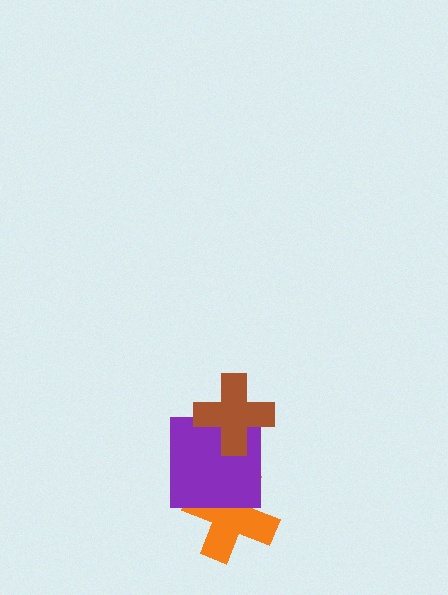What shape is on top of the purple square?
The brown cross is on top of the purple square.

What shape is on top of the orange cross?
The purple square is on top of the orange cross.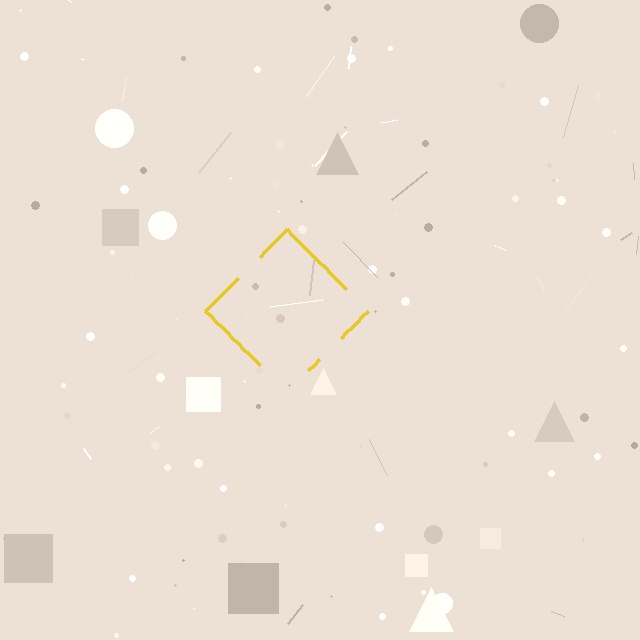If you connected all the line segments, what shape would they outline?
They would outline a diamond.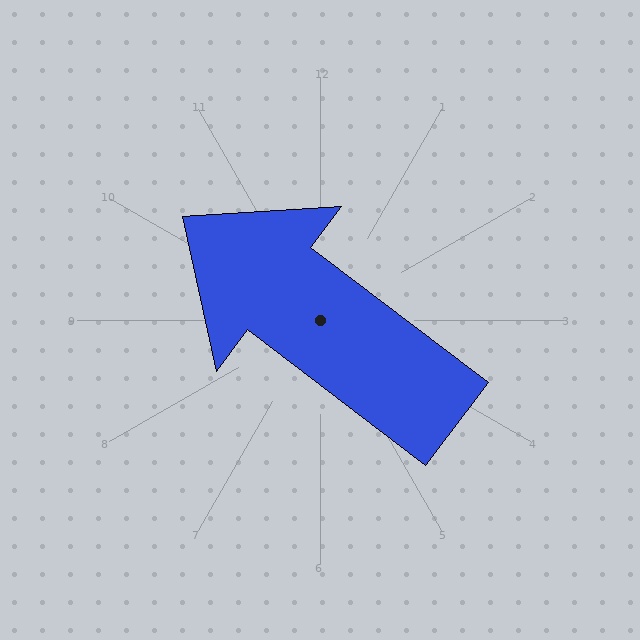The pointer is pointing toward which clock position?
Roughly 10 o'clock.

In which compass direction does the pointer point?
Northwest.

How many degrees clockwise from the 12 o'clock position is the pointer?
Approximately 307 degrees.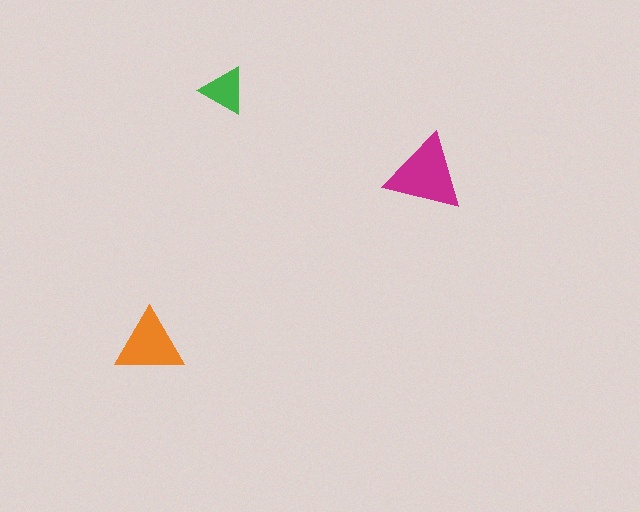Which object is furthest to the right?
The magenta triangle is rightmost.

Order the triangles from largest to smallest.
the magenta one, the orange one, the green one.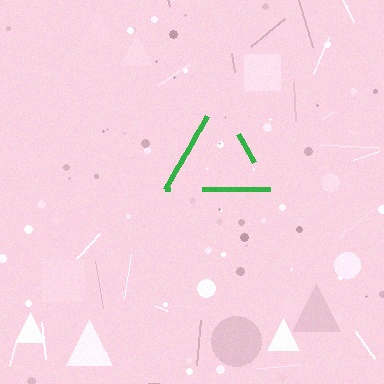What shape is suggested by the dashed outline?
The dashed outline suggests a triangle.